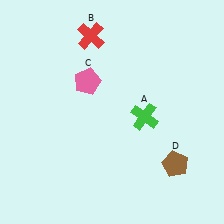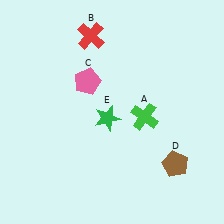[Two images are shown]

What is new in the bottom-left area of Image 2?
A green star (E) was added in the bottom-left area of Image 2.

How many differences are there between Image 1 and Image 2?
There is 1 difference between the two images.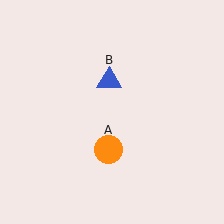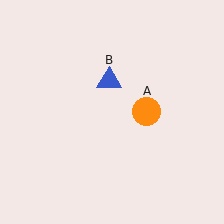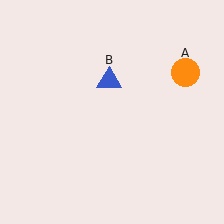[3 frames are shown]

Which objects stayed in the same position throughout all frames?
Blue triangle (object B) remained stationary.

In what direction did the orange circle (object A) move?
The orange circle (object A) moved up and to the right.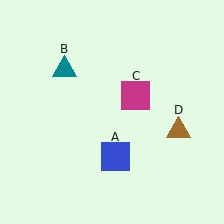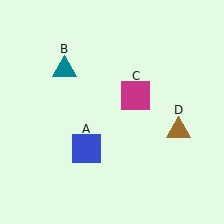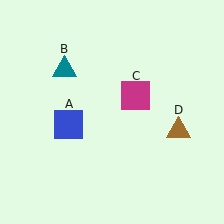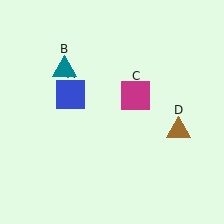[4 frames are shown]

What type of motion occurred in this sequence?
The blue square (object A) rotated clockwise around the center of the scene.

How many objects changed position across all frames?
1 object changed position: blue square (object A).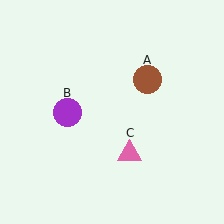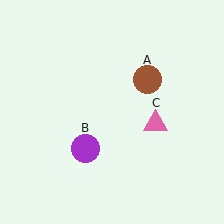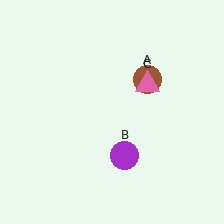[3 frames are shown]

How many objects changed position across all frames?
2 objects changed position: purple circle (object B), pink triangle (object C).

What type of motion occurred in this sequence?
The purple circle (object B), pink triangle (object C) rotated counterclockwise around the center of the scene.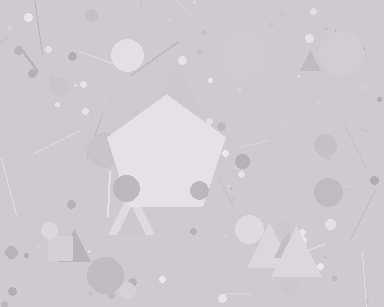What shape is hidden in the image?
A pentagon is hidden in the image.